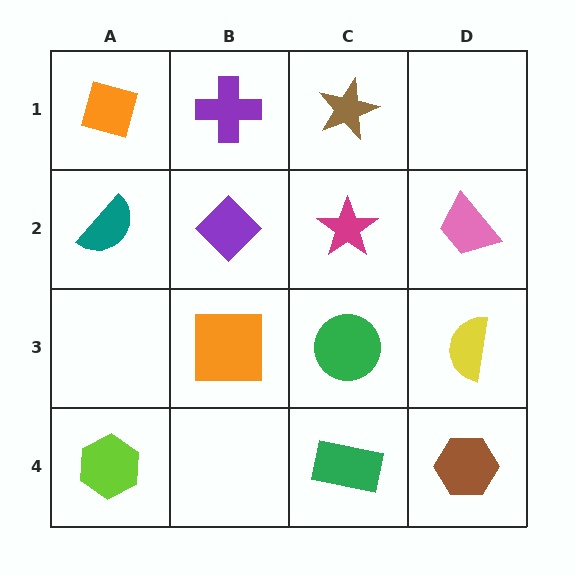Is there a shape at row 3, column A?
No, that cell is empty.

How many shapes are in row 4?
3 shapes.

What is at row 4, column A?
A lime hexagon.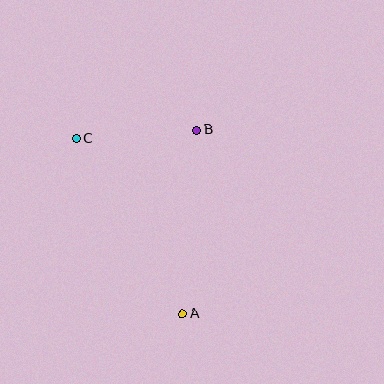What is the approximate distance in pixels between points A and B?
The distance between A and B is approximately 184 pixels.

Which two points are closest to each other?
Points B and C are closest to each other.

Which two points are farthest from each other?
Points A and C are farthest from each other.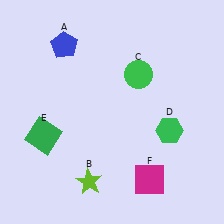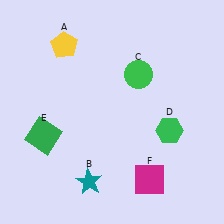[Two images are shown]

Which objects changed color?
A changed from blue to yellow. B changed from lime to teal.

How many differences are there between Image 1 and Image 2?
There are 2 differences between the two images.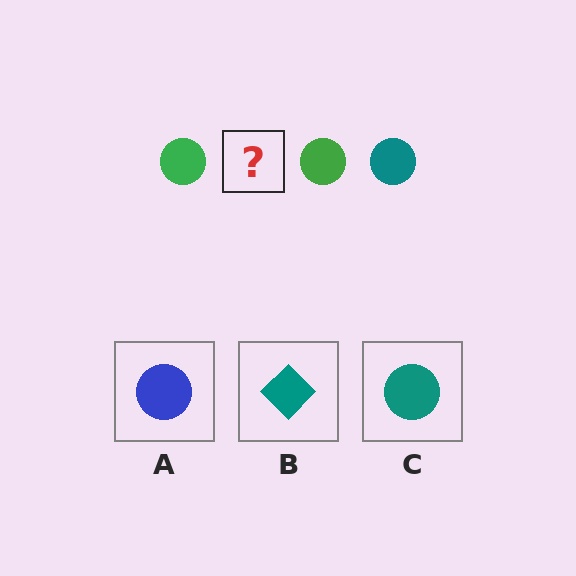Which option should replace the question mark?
Option C.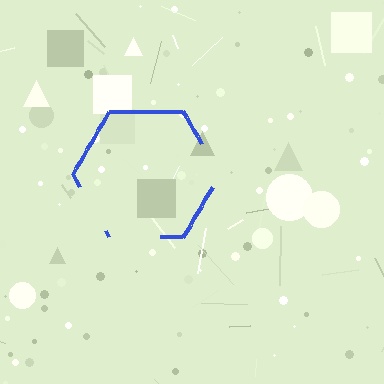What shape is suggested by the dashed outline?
The dashed outline suggests a hexagon.